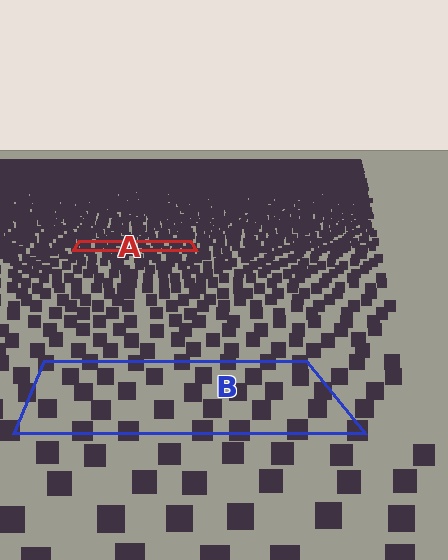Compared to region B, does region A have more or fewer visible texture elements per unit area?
Region A has more texture elements per unit area — they are packed more densely because it is farther away.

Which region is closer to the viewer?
Region B is closer. The texture elements there are larger and more spread out.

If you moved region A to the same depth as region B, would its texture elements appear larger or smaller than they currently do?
They would appear larger. At a closer depth, the same texture elements are projected at a bigger on-screen size.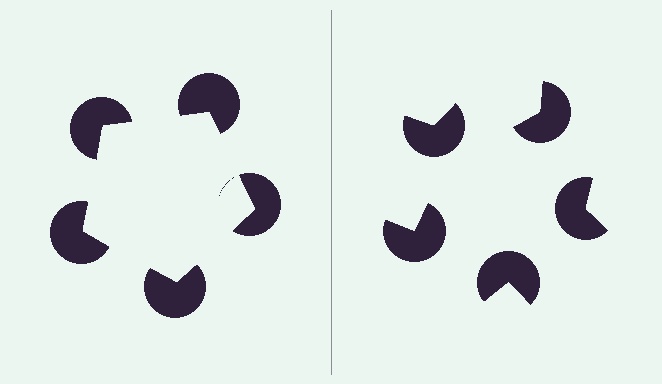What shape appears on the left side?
An illusory pentagon.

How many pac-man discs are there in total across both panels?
10 — 5 on each side.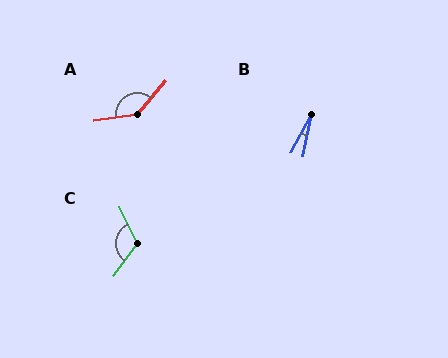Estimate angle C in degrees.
Approximately 118 degrees.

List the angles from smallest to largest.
B (16°), C (118°), A (137°).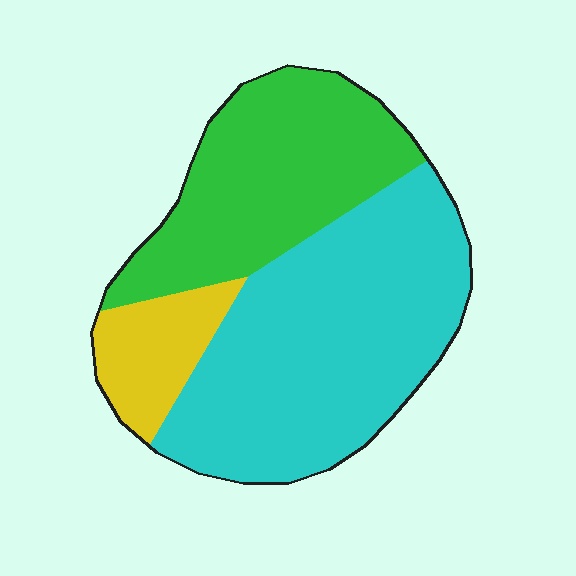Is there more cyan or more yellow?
Cyan.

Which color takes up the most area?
Cyan, at roughly 55%.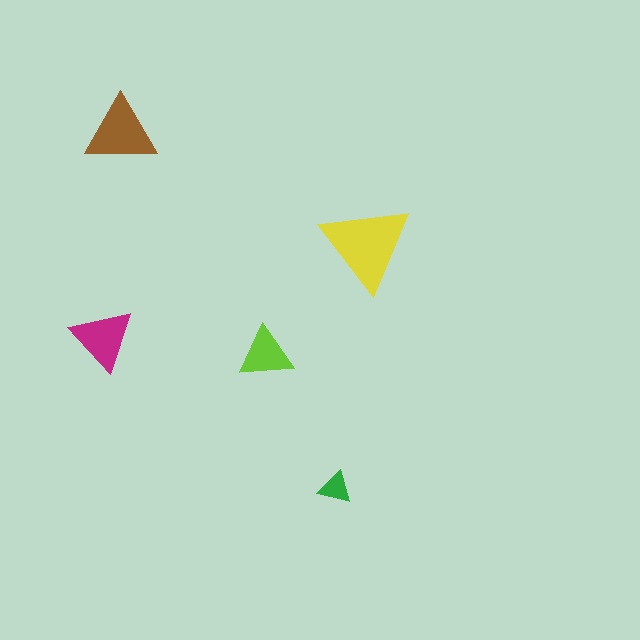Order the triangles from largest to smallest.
the yellow one, the brown one, the magenta one, the lime one, the green one.